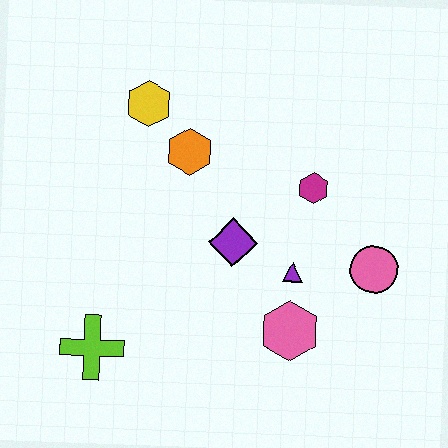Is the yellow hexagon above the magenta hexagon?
Yes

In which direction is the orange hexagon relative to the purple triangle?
The orange hexagon is above the purple triangle.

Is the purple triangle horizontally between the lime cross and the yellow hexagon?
No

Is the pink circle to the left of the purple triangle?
No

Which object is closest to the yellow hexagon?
The orange hexagon is closest to the yellow hexagon.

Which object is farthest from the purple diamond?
The lime cross is farthest from the purple diamond.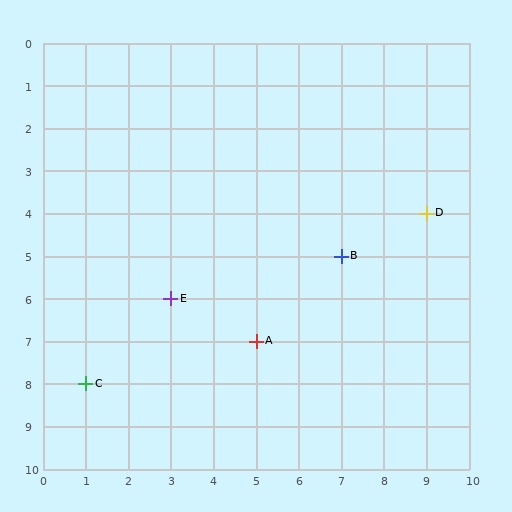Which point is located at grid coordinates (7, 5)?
Point B is at (7, 5).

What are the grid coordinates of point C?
Point C is at grid coordinates (1, 8).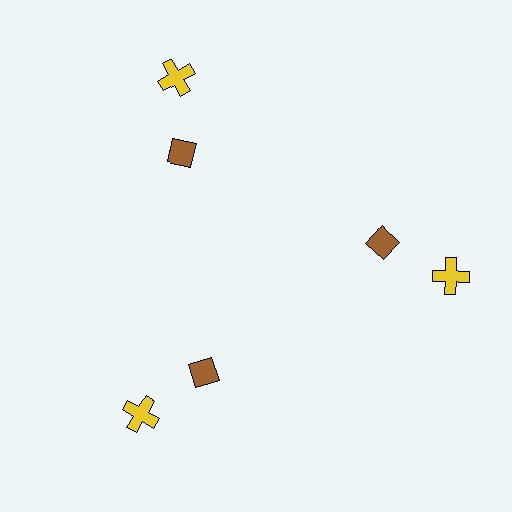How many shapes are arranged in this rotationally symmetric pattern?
There are 6 shapes, arranged in 3 groups of 2.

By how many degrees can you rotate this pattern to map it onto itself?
The pattern maps onto itself every 120 degrees of rotation.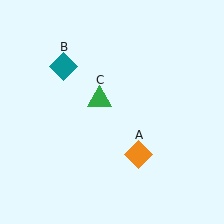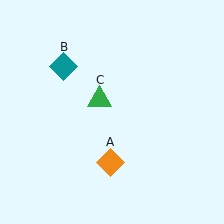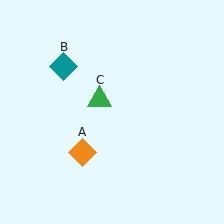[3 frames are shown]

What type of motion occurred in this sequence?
The orange diamond (object A) rotated clockwise around the center of the scene.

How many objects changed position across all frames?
1 object changed position: orange diamond (object A).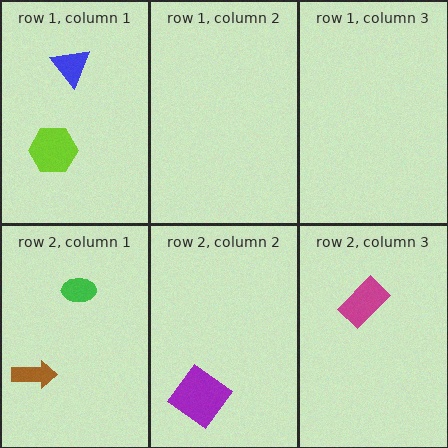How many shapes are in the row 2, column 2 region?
1.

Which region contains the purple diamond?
The row 2, column 2 region.